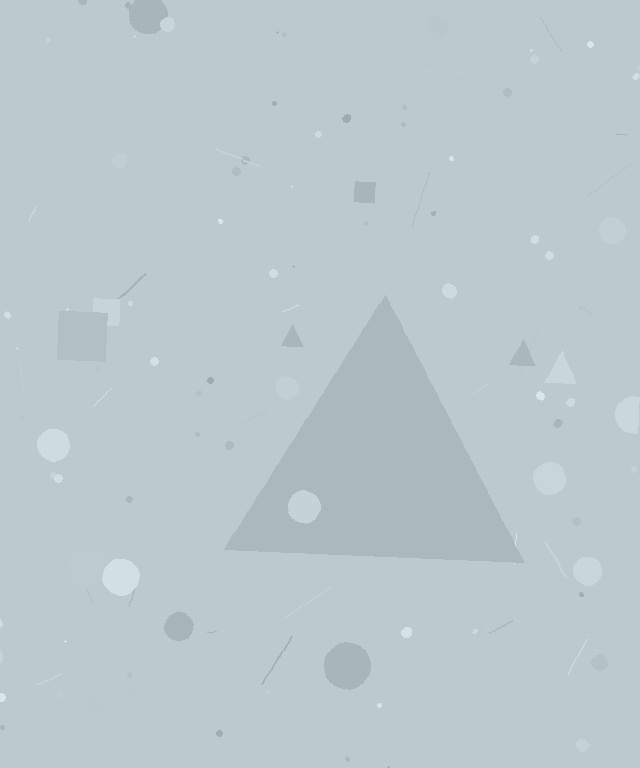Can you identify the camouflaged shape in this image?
The camouflaged shape is a triangle.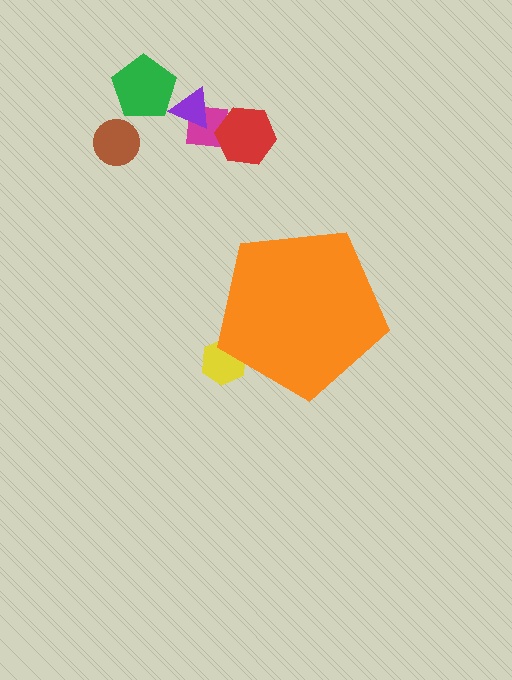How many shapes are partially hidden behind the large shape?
1 shape is partially hidden.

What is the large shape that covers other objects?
An orange pentagon.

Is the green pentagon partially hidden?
No, the green pentagon is fully visible.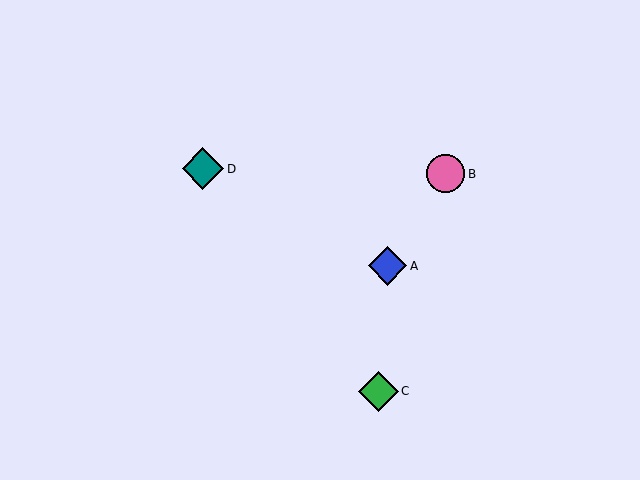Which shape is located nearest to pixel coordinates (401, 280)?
The blue diamond (labeled A) at (388, 266) is nearest to that location.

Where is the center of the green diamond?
The center of the green diamond is at (379, 391).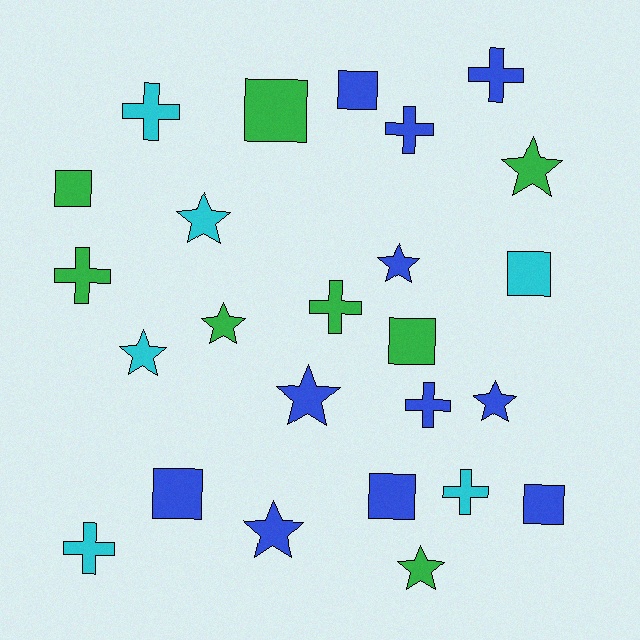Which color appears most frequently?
Blue, with 11 objects.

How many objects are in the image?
There are 25 objects.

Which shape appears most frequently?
Star, with 9 objects.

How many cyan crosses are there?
There are 3 cyan crosses.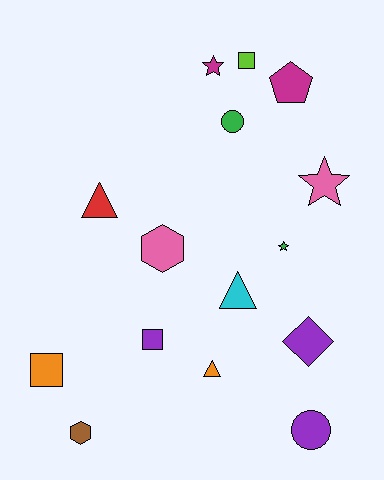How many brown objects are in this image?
There is 1 brown object.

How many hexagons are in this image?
There are 2 hexagons.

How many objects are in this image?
There are 15 objects.